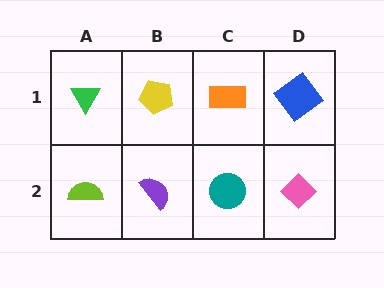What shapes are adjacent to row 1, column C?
A teal circle (row 2, column C), a yellow pentagon (row 1, column B), a blue diamond (row 1, column D).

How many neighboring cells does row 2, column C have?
3.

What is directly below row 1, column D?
A pink diamond.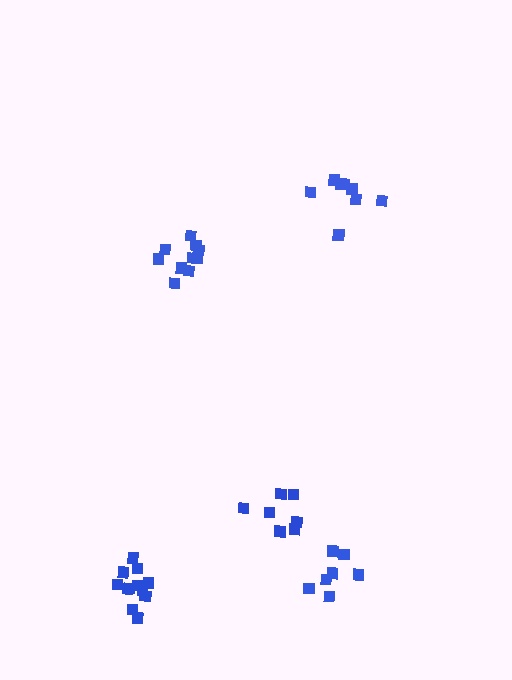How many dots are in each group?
Group 1: 7 dots, Group 2: 12 dots, Group 3: 12 dots, Group 4: 8 dots, Group 5: 7 dots (46 total).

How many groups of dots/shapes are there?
There are 5 groups.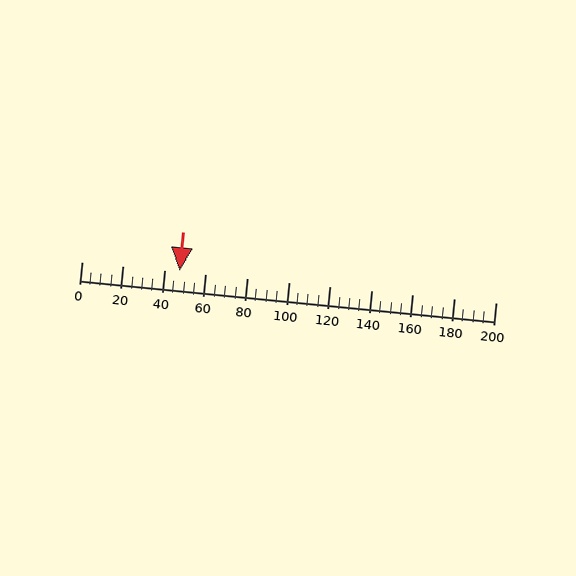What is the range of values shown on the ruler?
The ruler shows values from 0 to 200.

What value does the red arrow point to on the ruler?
The red arrow points to approximately 47.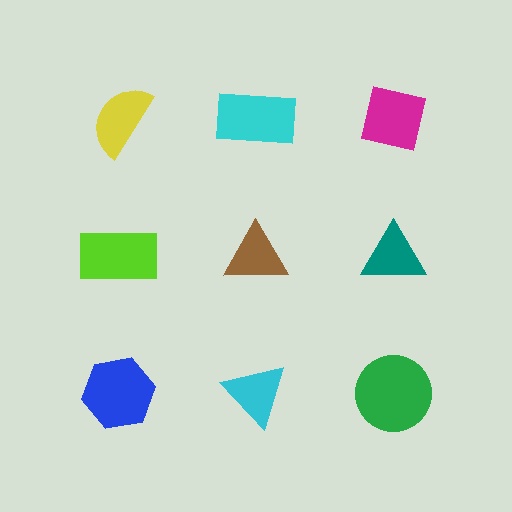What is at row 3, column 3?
A green circle.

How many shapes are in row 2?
3 shapes.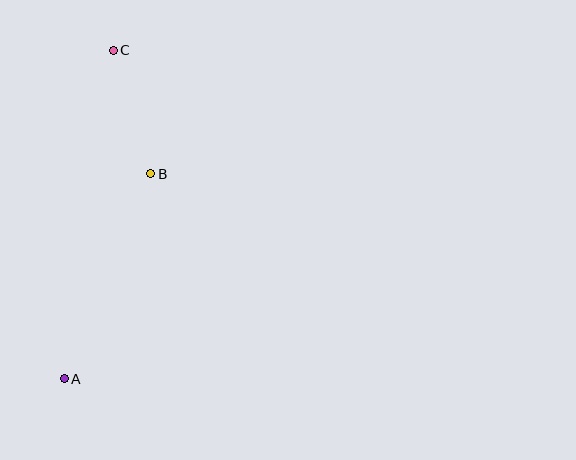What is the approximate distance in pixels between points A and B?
The distance between A and B is approximately 223 pixels.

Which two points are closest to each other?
Points B and C are closest to each other.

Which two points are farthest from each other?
Points A and C are farthest from each other.